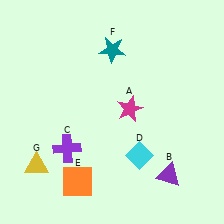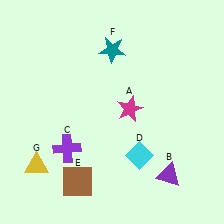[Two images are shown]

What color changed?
The square (E) changed from orange in Image 1 to brown in Image 2.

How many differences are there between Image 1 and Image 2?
There is 1 difference between the two images.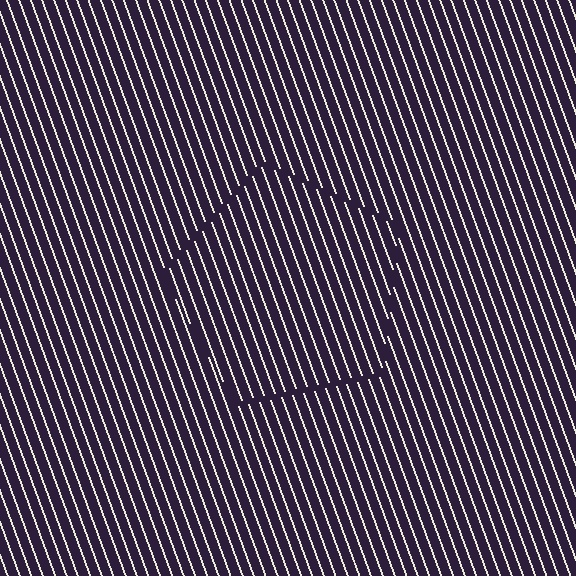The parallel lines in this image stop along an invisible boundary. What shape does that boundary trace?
An illusory pentagon. The interior of the shape contains the same grating, shifted by half a period — the contour is defined by the phase discontinuity where line-ends from the inner and outer gratings abut.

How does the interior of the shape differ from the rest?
The interior of the shape contains the same grating, shifted by half a period — the contour is defined by the phase discontinuity where line-ends from the inner and outer gratings abut.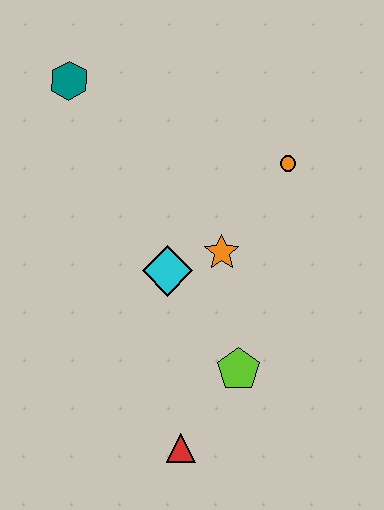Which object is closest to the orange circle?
The orange star is closest to the orange circle.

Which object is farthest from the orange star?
The teal hexagon is farthest from the orange star.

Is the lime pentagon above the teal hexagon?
No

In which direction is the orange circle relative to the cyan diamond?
The orange circle is to the right of the cyan diamond.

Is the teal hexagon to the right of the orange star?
No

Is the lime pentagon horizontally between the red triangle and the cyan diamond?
No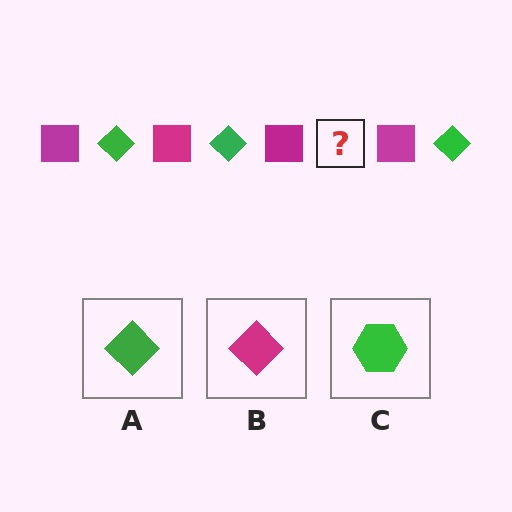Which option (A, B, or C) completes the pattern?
A.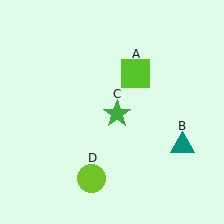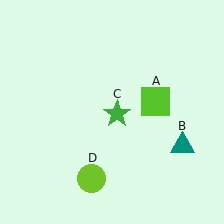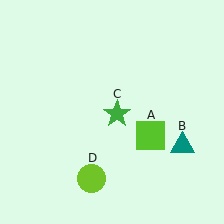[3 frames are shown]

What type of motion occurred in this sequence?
The lime square (object A) rotated clockwise around the center of the scene.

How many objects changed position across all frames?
1 object changed position: lime square (object A).